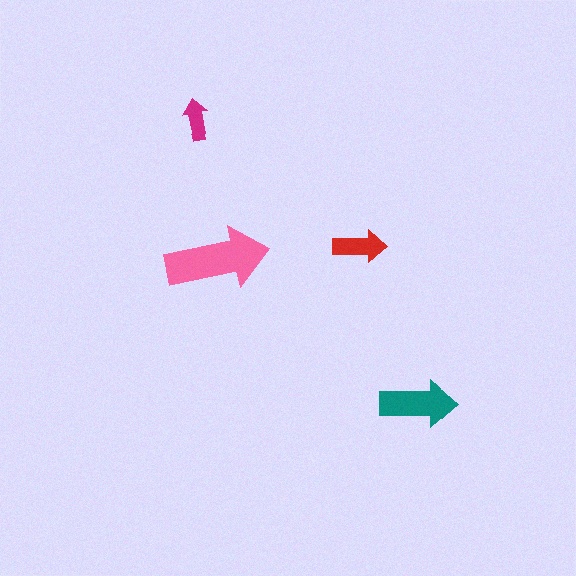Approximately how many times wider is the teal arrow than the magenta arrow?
About 2 times wider.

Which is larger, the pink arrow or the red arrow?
The pink one.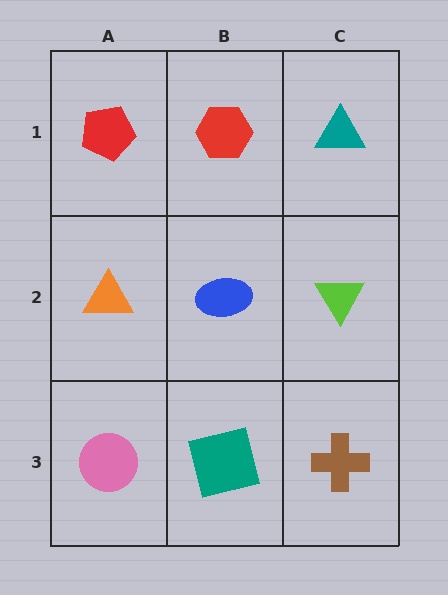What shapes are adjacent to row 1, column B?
A blue ellipse (row 2, column B), a red pentagon (row 1, column A), a teal triangle (row 1, column C).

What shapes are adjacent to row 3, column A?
An orange triangle (row 2, column A), a teal square (row 3, column B).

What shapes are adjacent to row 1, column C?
A lime triangle (row 2, column C), a red hexagon (row 1, column B).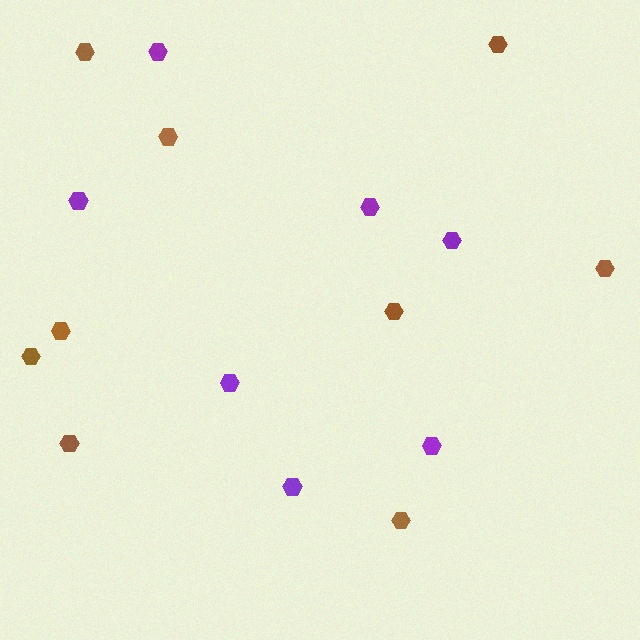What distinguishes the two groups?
There are 2 groups: one group of purple hexagons (7) and one group of brown hexagons (9).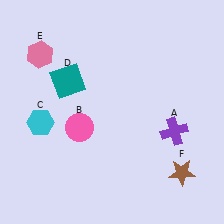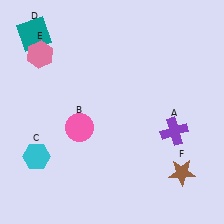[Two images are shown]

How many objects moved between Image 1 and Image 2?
2 objects moved between the two images.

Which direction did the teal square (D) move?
The teal square (D) moved up.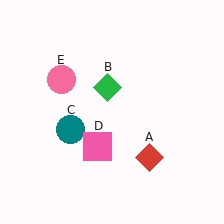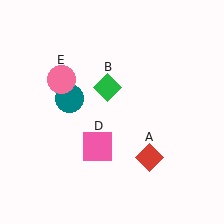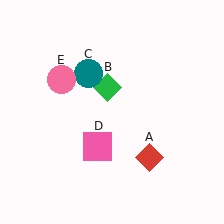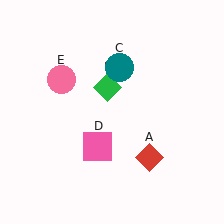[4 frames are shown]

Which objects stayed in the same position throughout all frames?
Red diamond (object A) and green diamond (object B) and pink square (object D) and pink circle (object E) remained stationary.